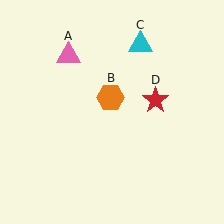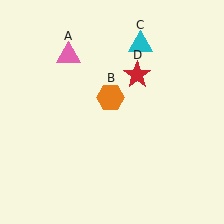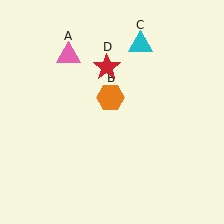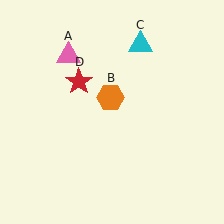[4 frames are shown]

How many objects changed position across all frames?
1 object changed position: red star (object D).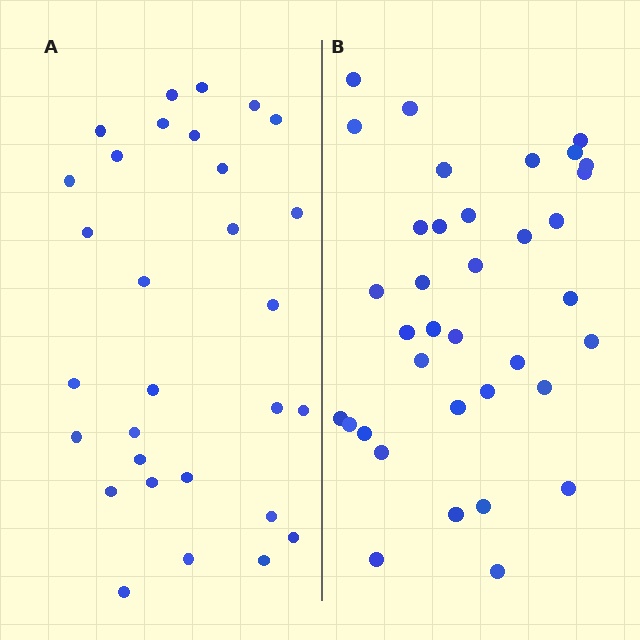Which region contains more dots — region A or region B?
Region B (the right region) has more dots.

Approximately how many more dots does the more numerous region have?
Region B has about 6 more dots than region A.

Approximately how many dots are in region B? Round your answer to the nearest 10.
About 40 dots. (The exact count is 36, which rounds to 40.)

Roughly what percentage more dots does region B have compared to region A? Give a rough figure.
About 20% more.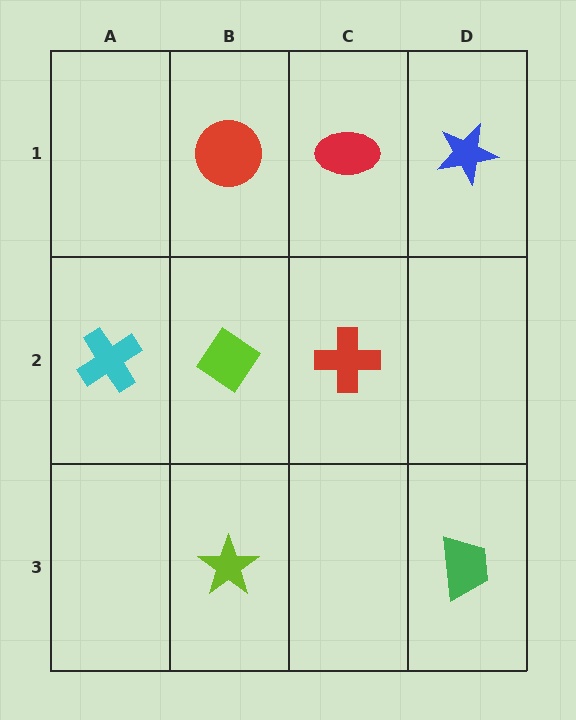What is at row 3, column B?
A lime star.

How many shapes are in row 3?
2 shapes.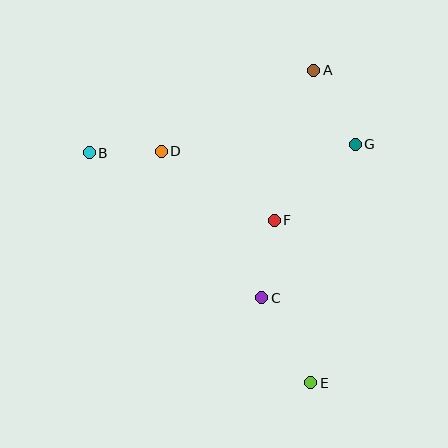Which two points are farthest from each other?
Points B and E are farthest from each other.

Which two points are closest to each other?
Points B and D are closest to each other.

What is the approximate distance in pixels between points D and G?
The distance between D and G is approximately 194 pixels.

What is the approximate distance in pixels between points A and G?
The distance between A and G is approximately 85 pixels.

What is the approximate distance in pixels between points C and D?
The distance between C and D is approximately 178 pixels.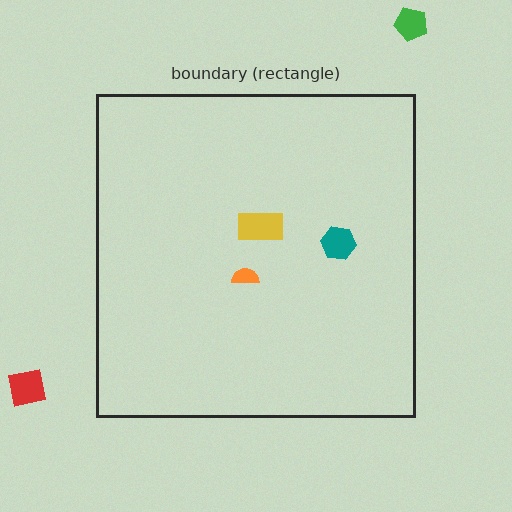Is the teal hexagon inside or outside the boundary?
Inside.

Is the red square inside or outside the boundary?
Outside.